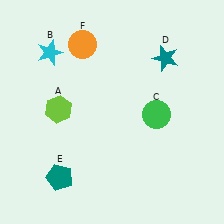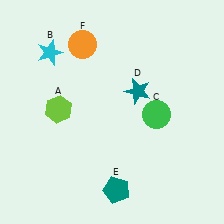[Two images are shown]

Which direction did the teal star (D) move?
The teal star (D) moved down.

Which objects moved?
The objects that moved are: the teal star (D), the teal pentagon (E).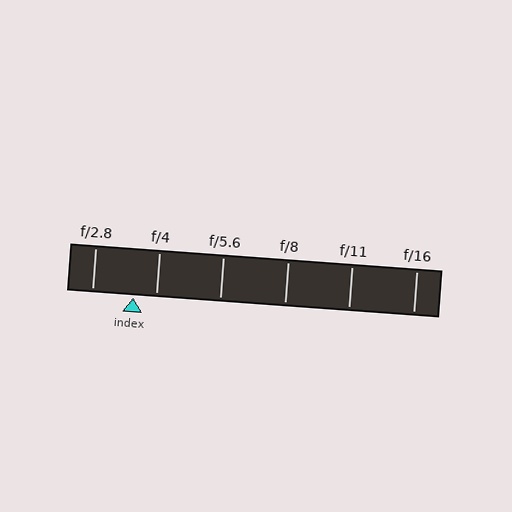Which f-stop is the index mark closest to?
The index mark is closest to f/4.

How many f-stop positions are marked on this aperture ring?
There are 6 f-stop positions marked.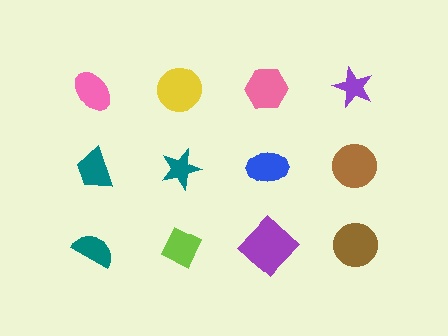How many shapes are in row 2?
4 shapes.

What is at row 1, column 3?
A pink hexagon.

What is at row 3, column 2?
A lime diamond.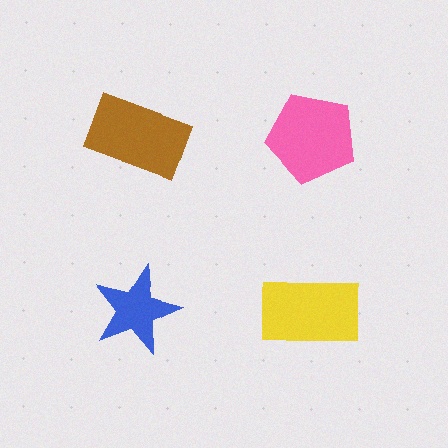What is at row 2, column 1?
A blue star.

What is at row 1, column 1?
A brown rectangle.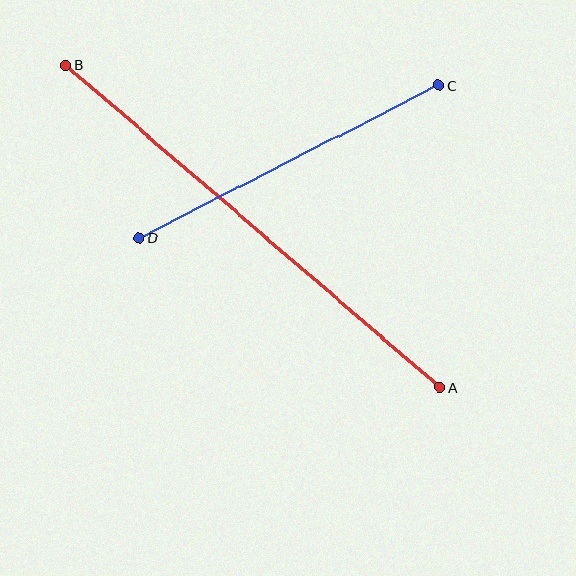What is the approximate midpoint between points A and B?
The midpoint is at approximately (253, 226) pixels.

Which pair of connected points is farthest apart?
Points A and B are farthest apart.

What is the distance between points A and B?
The distance is approximately 494 pixels.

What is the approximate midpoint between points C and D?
The midpoint is at approximately (289, 161) pixels.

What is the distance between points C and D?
The distance is approximately 336 pixels.